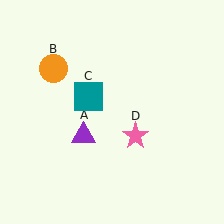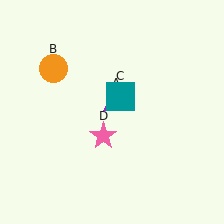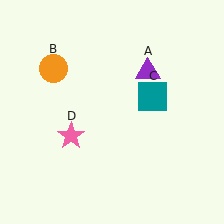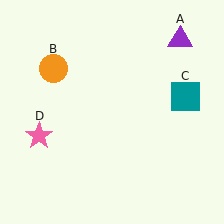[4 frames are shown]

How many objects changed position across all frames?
3 objects changed position: purple triangle (object A), teal square (object C), pink star (object D).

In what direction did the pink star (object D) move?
The pink star (object D) moved left.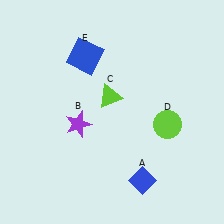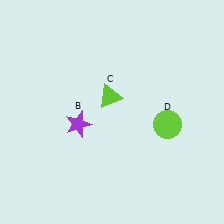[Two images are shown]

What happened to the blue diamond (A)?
The blue diamond (A) was removed in Image 2. It was in the bottom-right area of Image 1.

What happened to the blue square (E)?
The blue square (E) was removed in Image 2. It was in the top-left area of Image 1.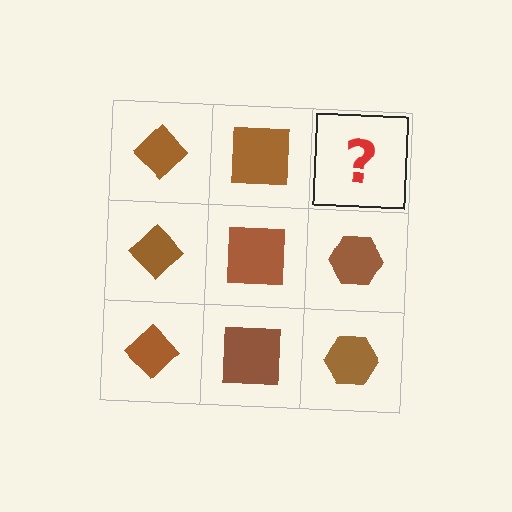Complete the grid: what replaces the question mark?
The question mark should be replaced with a brown hexagon.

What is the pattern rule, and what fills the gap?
The rule is that each column has a consistent shape. The gap should be filled with a brown hexagon.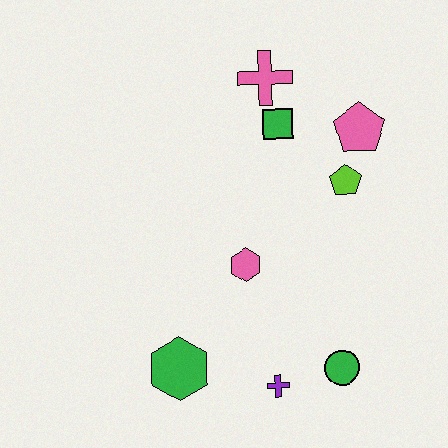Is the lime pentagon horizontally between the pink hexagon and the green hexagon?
No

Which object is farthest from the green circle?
The pink cross is farthest from the green circle.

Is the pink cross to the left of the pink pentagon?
Yes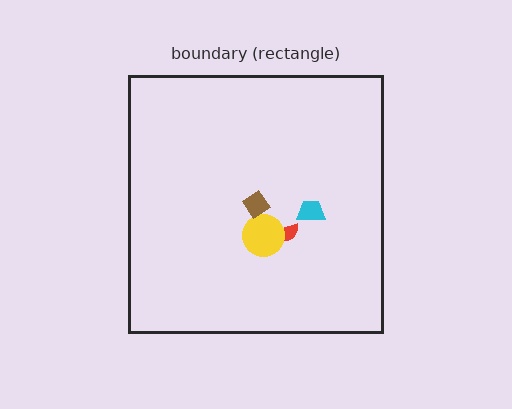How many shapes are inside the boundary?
4 inside, 0 outside.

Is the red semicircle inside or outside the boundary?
Inside.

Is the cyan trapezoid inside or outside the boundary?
Inside.